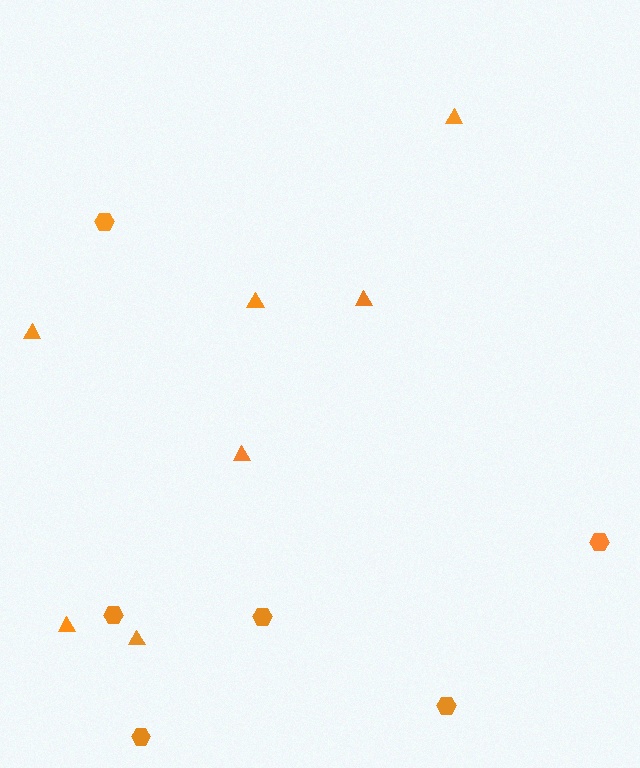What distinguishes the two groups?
There are 2 groups: one group of hexagons (6) and one group of triangles (7).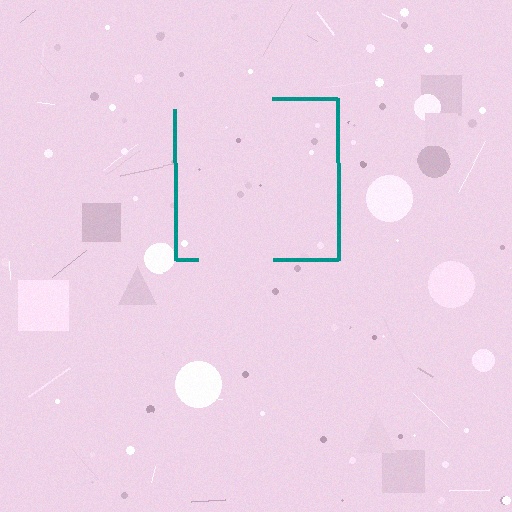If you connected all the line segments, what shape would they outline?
They would outline a square.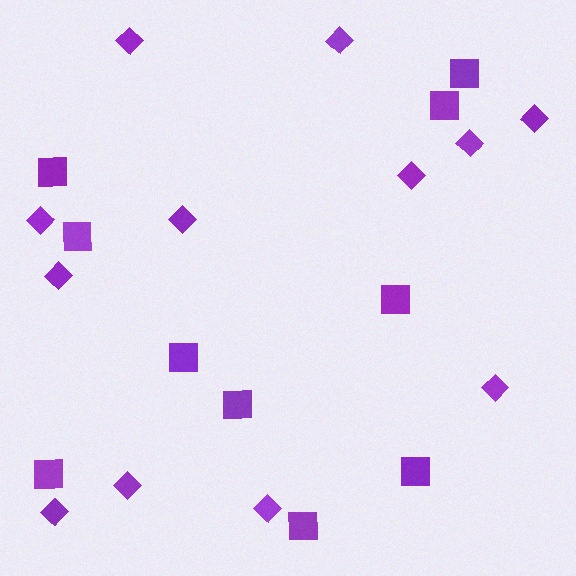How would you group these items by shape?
There are 2 groups: one group of squares (10) and one group of diamonds (12).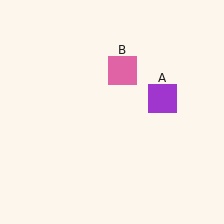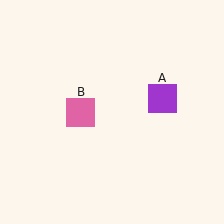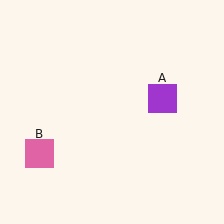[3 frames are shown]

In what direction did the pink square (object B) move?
The pink square (object B) moved down and to the left.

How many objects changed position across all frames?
1 object changed position: pink square (object B).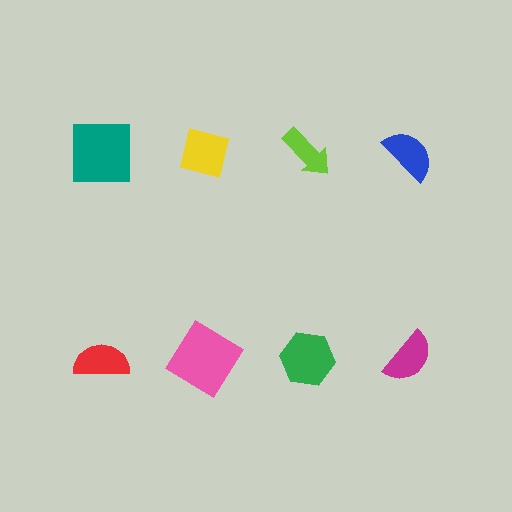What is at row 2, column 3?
A green hexagon.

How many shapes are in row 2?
4 shapes.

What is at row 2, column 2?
A pink diamond.